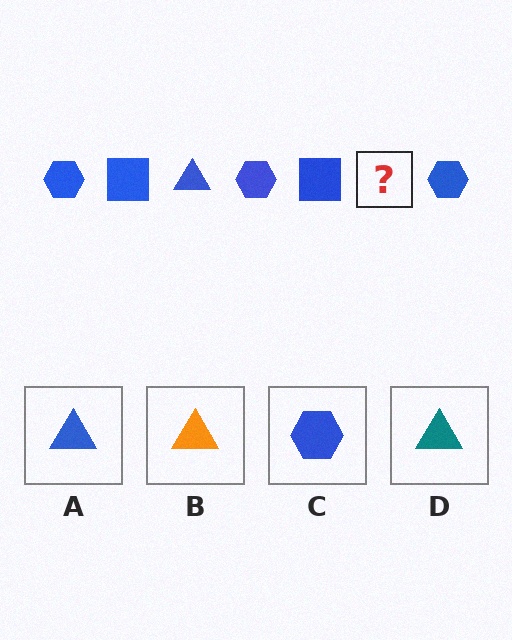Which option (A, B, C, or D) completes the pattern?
A.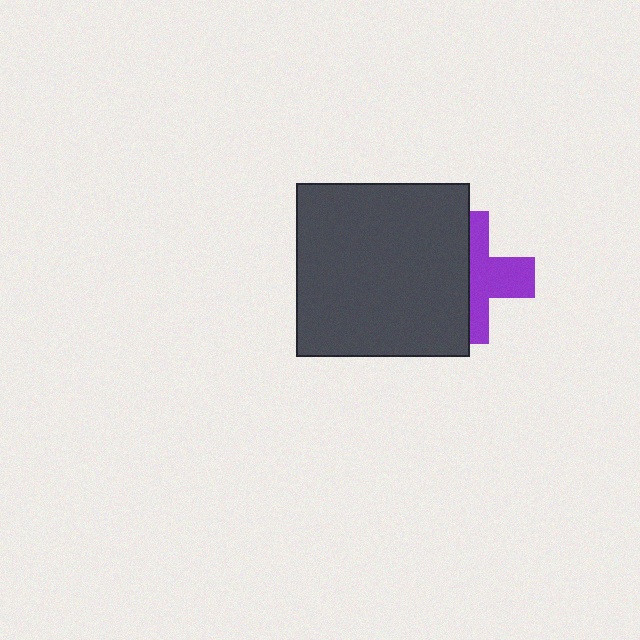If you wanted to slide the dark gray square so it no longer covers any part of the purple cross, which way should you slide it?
Slide it left — that is the most direct way to separate the two shapes.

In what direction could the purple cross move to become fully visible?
The purple cross could move right. That would shift it out from behind the dark gray square entirely.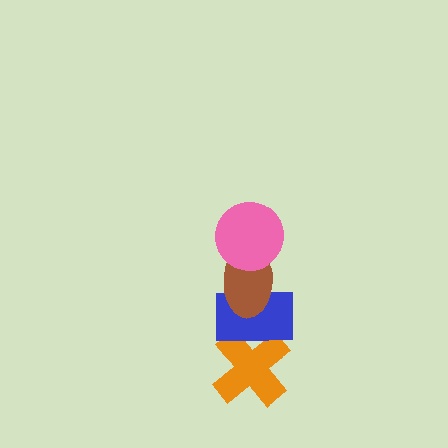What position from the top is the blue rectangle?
The blue rectangle is 3rd from the top.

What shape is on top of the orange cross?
The blue rectangle is on top of the orange cross.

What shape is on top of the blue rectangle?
The brown ellipse is on top of the blue rectangle.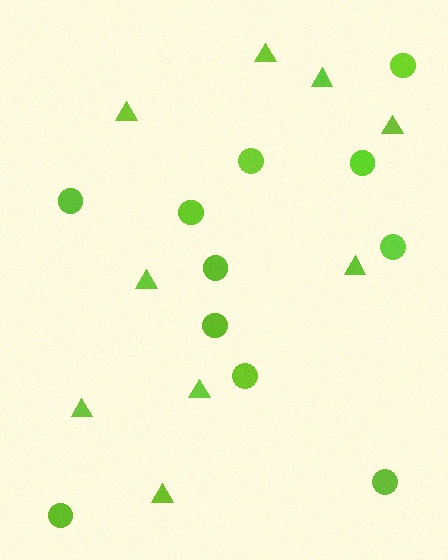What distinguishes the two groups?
There are 2 groups: one group of circles (11) and one group of triangles (9).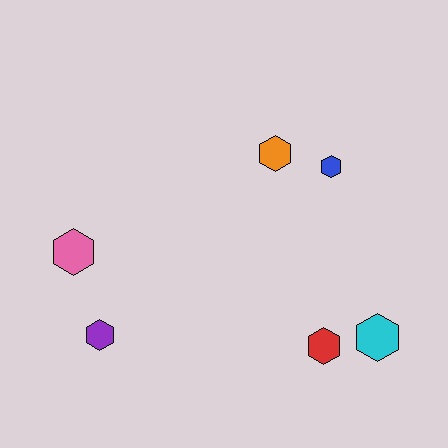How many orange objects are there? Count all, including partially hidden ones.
There is 1 orange object.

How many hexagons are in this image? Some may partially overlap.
There are 6 hexagons.